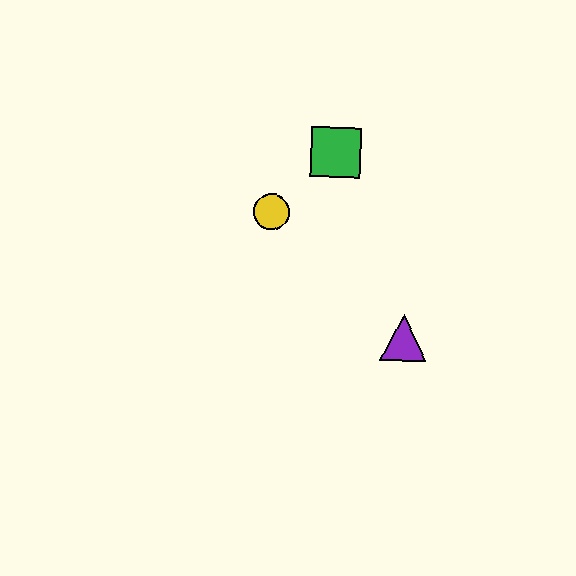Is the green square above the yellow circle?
Yes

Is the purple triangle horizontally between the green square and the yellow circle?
No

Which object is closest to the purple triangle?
The yellow circle is closest to the purple triangle.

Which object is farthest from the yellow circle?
The purple triangle is farthest from the yellow circle.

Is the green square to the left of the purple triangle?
Yes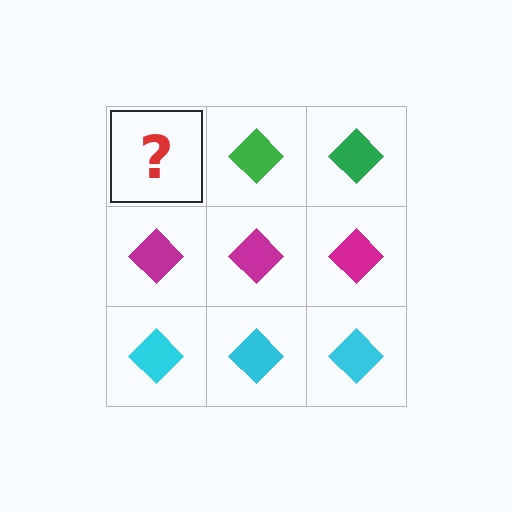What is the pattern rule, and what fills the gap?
The rule is that each row has a consistent color. The gap should be filled with a green diamond.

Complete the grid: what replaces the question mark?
The question mark should be replaced with a green diamond.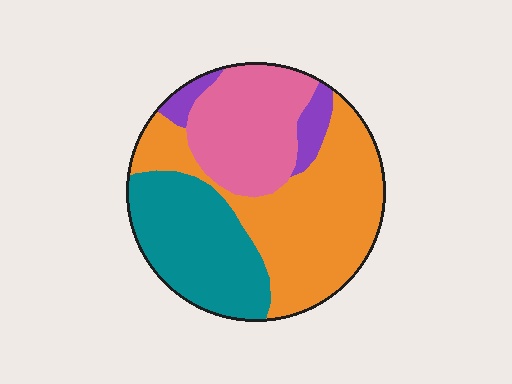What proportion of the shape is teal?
Teal covers 28% of the shape.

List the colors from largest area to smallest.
From largest to smallest: orange, teal, pink, purple.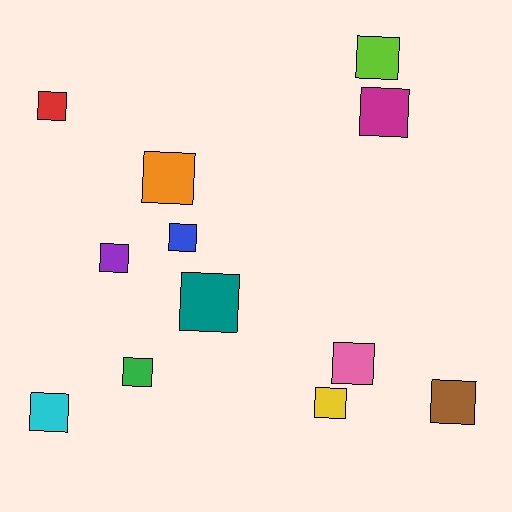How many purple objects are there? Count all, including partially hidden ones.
There is 1 purple object.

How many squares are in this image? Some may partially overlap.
There are 12 squares.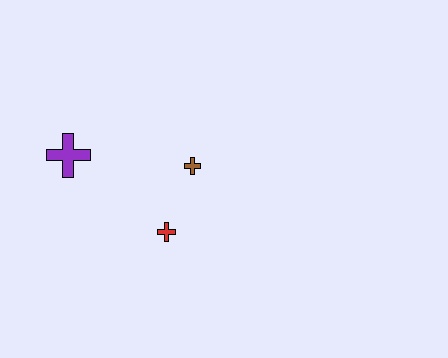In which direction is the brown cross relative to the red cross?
The brown cross is above the red cross.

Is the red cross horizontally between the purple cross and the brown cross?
Yes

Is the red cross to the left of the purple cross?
No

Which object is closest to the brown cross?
The red cross is closest to the brown cross.